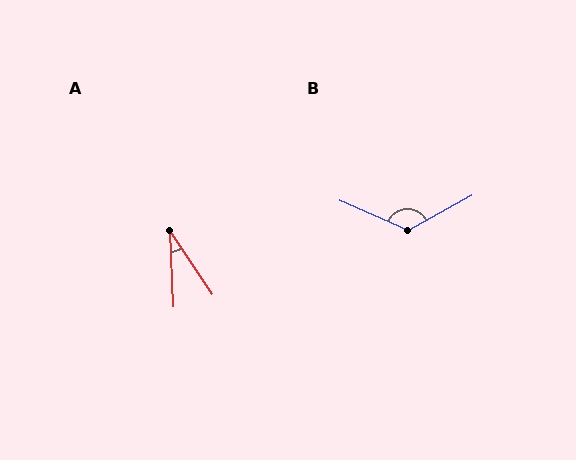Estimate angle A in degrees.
Approximately 31 degrees.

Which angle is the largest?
B, at approximately 128 degrees.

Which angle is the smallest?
A, at approximately 31 degrees.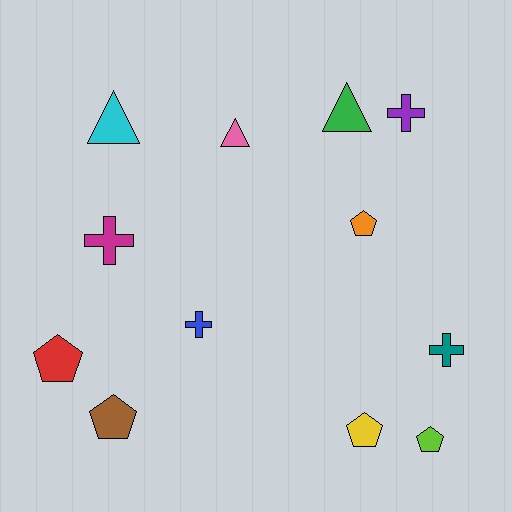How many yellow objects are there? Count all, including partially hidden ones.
There is 1 yellow object.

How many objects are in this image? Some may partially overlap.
There are 12 objects.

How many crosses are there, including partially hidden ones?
There are 4 crosses.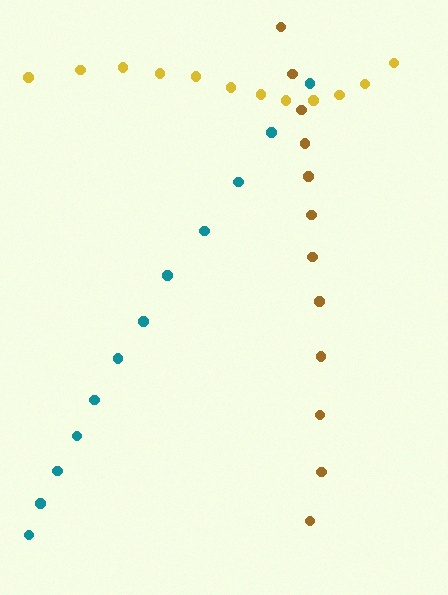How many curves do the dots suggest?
There are 3 distinct paths.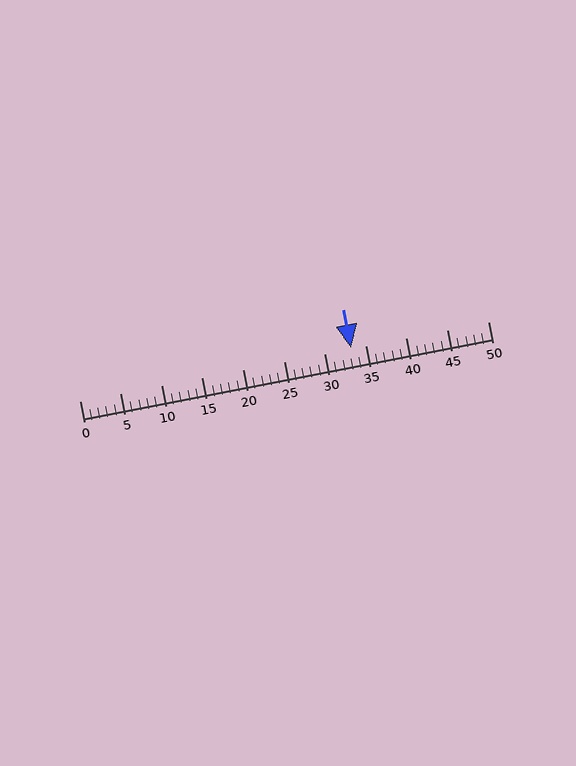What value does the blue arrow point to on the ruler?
The blue arrow points to approximately 33.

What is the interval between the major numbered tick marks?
The major tick marks are spaced 5 units apart.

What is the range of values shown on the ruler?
The ruler shows values from 0 to 50.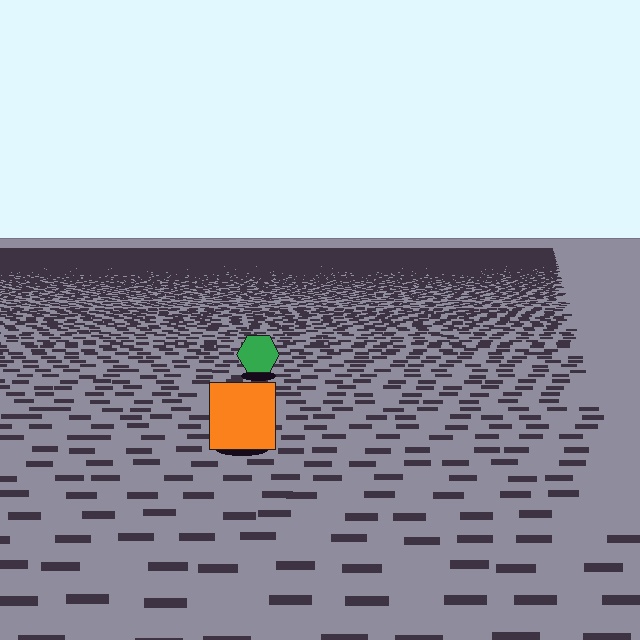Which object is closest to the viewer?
The orange square is closest. The texture marks near it are larger and more spread out.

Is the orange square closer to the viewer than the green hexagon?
Yes. The orange square is closer — you can tell from the texture gradient: the ground texture is coarser near it.